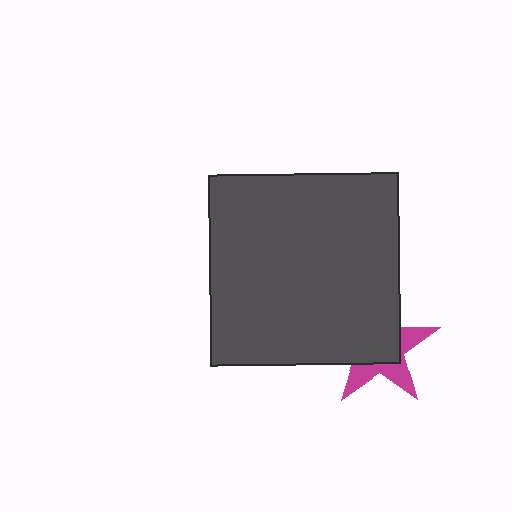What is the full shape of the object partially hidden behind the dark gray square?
The partially hidden object is a magenta star.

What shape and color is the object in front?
The object in front is a dark gray square.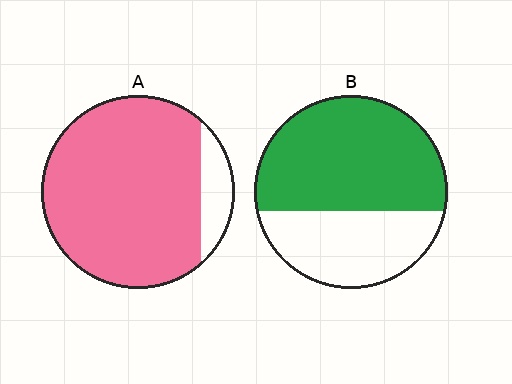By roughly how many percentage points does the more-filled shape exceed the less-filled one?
By roughly 25 percentage points (A over B).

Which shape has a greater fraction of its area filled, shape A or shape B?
Shape A.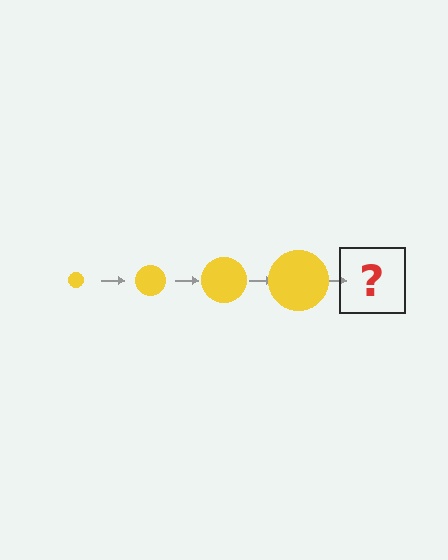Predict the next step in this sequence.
The next step is a yellow circle, larger than the previous one.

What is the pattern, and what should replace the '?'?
The pattern is that the circle gets progressively larger each step. The '?' should be a yellow circle, larger than the previous one.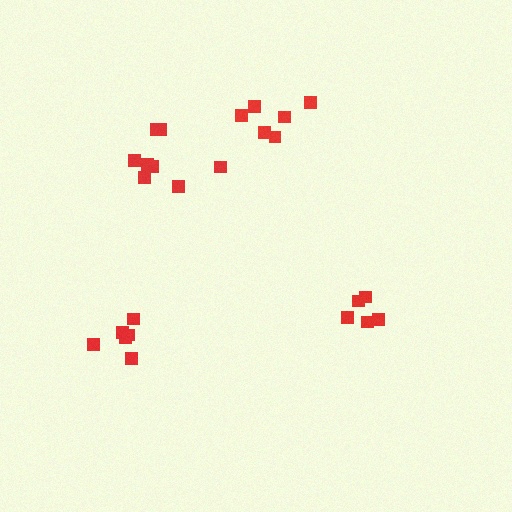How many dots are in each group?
Group 1: 6 dots, Group 2: 6 dots, Group 3: 5 dots, Group 4: 8 dots (25 total).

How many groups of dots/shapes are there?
There are 4 groups.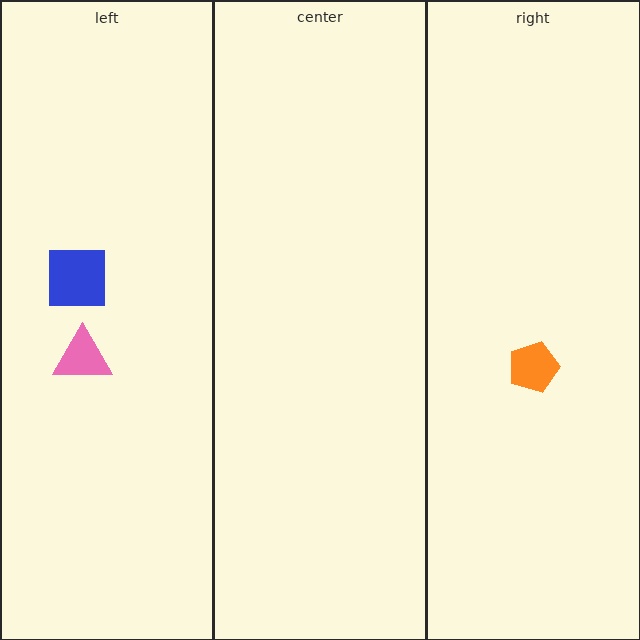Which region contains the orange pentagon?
The right region.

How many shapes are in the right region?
1.